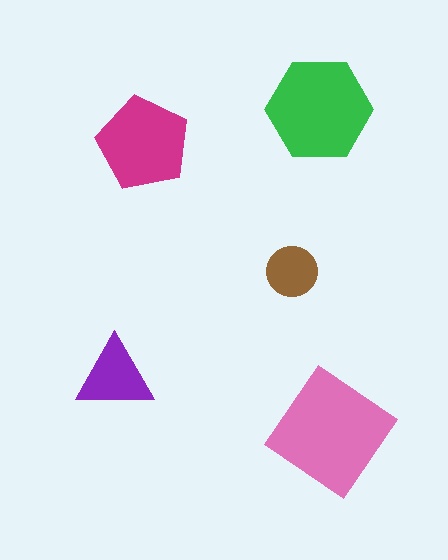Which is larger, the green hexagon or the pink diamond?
The pink diamond.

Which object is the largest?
The pink diamond.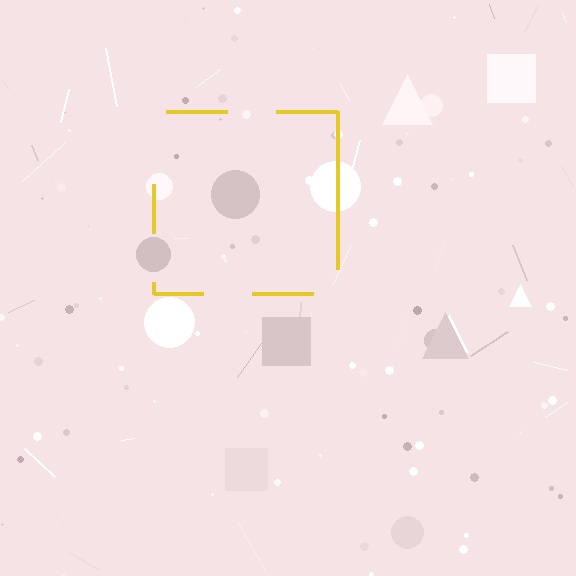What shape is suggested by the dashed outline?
The dashed outline suggests a square.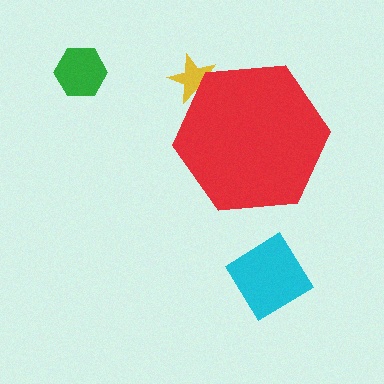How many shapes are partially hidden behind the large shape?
1 shape is partially hidden.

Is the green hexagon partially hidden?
No, the green hexagon is fully visible.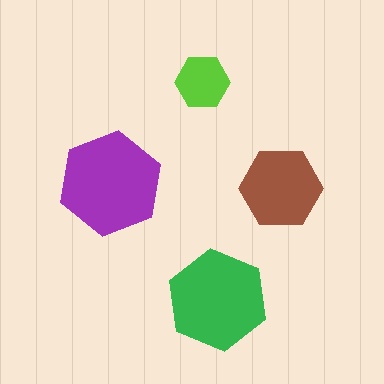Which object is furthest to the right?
The brown hexagon is rightmost.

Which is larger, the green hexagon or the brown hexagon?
The green one.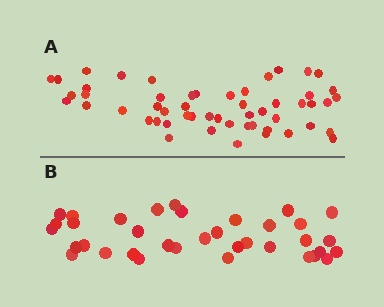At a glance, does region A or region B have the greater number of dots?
Region A (the top region) has more dots.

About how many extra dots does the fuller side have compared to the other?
Region A has approximately 15 more dots than region B.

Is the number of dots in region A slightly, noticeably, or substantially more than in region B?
Region A has substantially more. The ratio is roughly 1.5 to 1.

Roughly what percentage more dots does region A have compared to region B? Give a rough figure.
About 45% more.